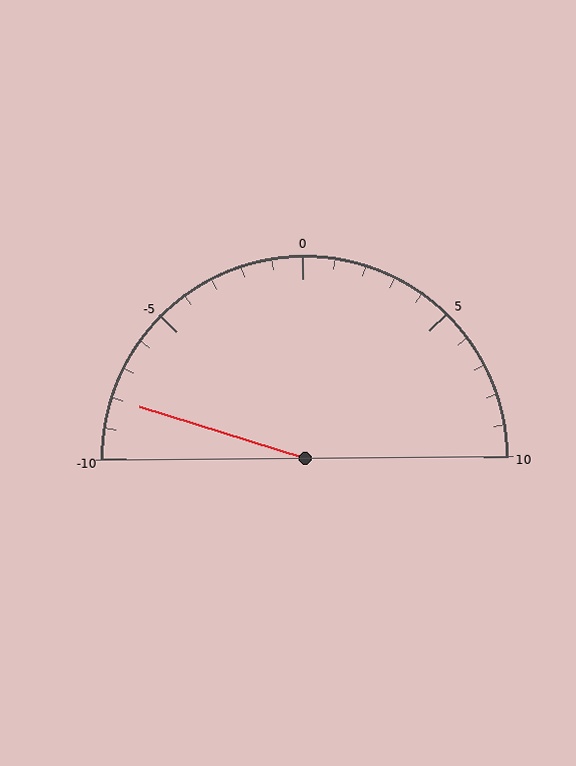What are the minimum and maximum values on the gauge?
The gauge ranges from -10 to 10.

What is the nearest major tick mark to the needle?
The nearest major tick mark is -10.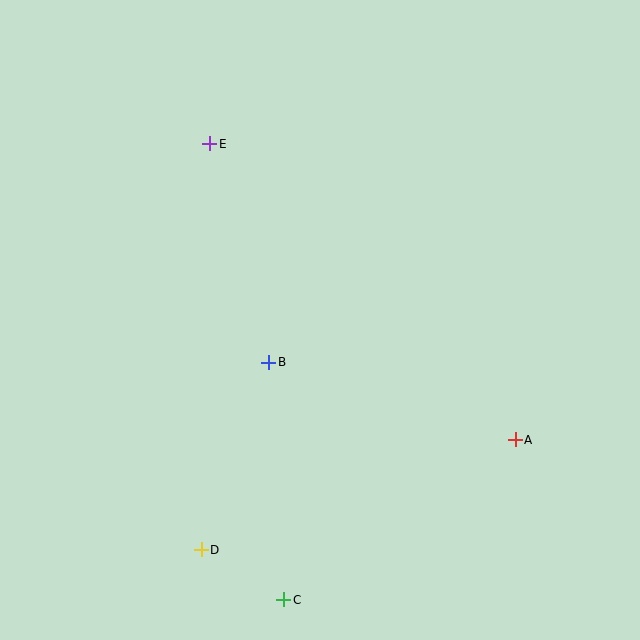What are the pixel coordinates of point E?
Point E is at (210, 144).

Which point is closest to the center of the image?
Point B at (269, 362) is closest to the center.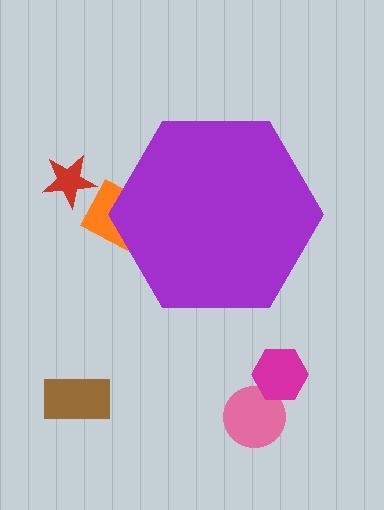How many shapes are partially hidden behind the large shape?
1 shape is partially hidden.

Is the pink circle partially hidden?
No, the pink circle is fully visible.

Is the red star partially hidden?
No, the red star is fully visible.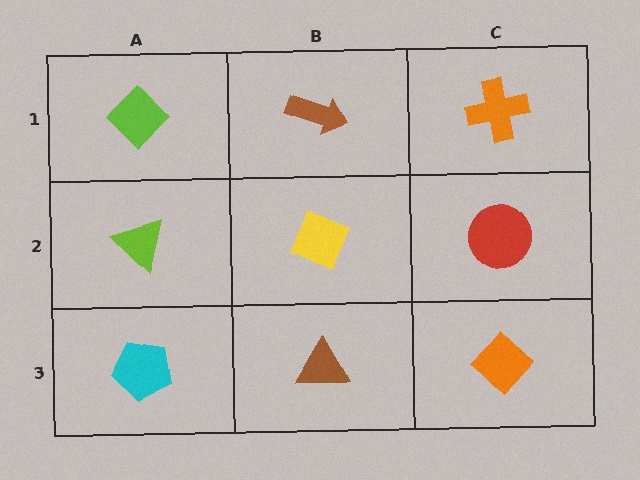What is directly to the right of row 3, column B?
An orange diamond.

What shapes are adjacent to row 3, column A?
A lime triangle (row 2, column A), a brown triangle (row 3, column B).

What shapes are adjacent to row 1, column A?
A lime triangle (row 2, column A), a brown arrow (row 1, column B).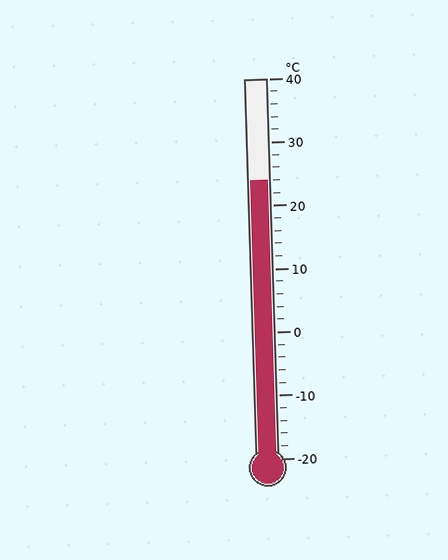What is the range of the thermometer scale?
The thermometer scale ranges from -20°C to 40°C.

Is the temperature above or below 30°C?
The temperature is below 30°C.